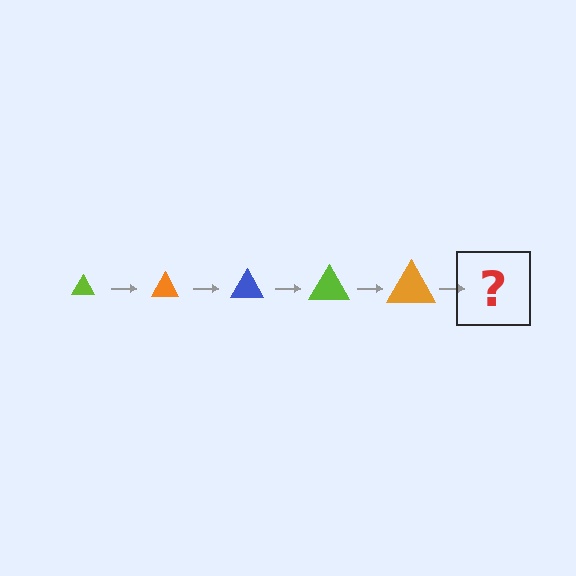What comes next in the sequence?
The next element should be a blue triangle, larger than the previous one.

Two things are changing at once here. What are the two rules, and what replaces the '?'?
The two rules are that the triangle grows larger each step and the color cycles through lime, orange, and blue. The '?' should be a blue triangle, larger than the previous one.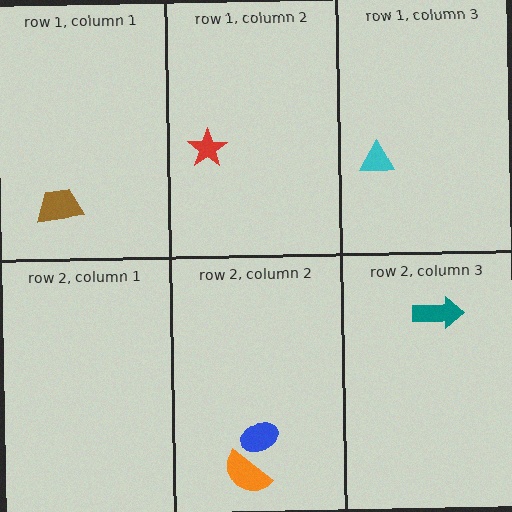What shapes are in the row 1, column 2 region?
The red star.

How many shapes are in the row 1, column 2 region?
1.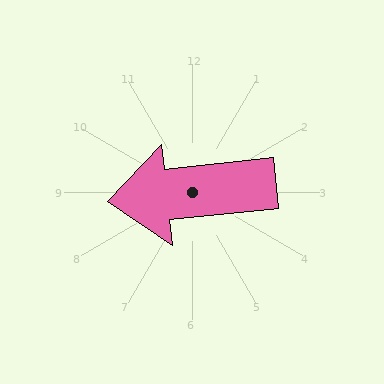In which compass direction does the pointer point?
West.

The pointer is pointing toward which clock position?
Roughly 9 o'clock.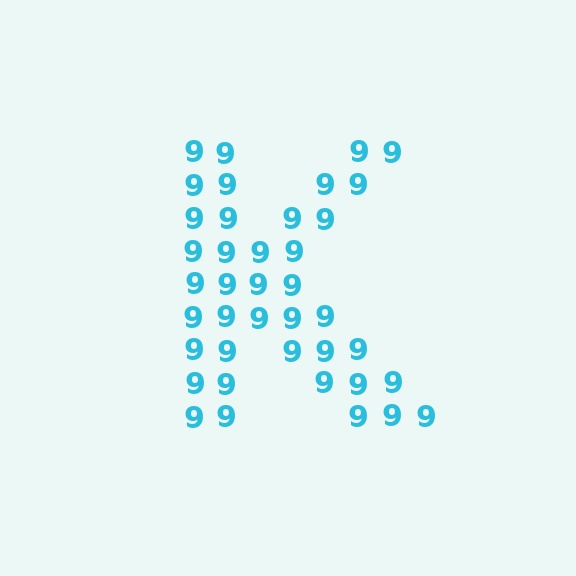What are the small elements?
The small elements are digit 9's.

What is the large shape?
The large shape is the letter K.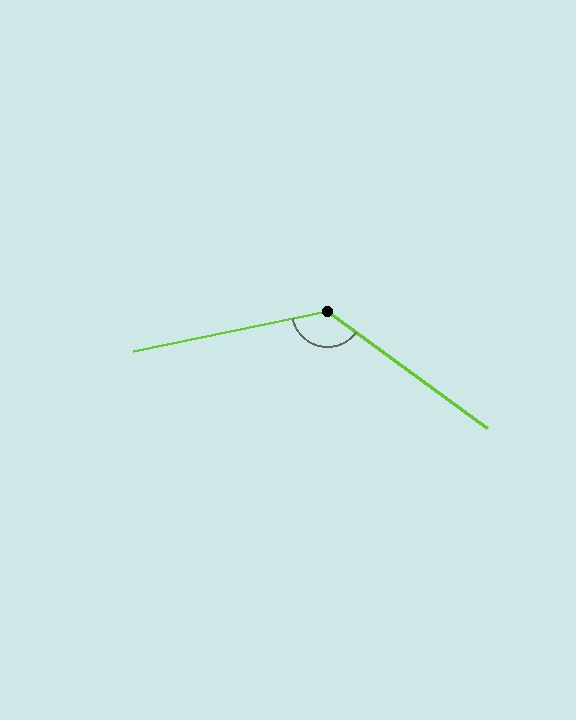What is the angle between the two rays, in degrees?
Approximately 132 degrees.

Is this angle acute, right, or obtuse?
It is obtuse.